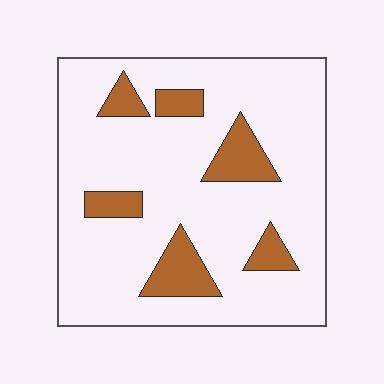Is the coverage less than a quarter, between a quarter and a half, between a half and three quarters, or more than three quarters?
Less than a quarter.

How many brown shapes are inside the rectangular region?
6.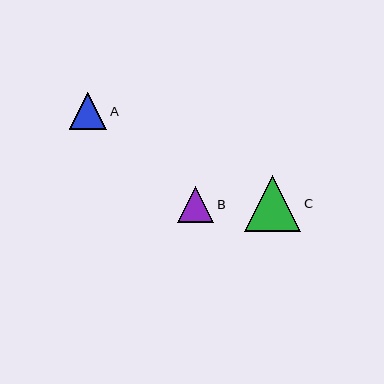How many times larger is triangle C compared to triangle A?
Triangle C is approximately 1.5 times the size of triangle A.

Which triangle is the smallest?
Triangle B is the smallest with a size of approximately 36 pixels.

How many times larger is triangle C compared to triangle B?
Triangle C is approximately 1.6 times the size of triangle B.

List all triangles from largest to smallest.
From largest to smallest: C, A, B.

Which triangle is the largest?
Triangle C is the largest with a size of approximately 56 pixels.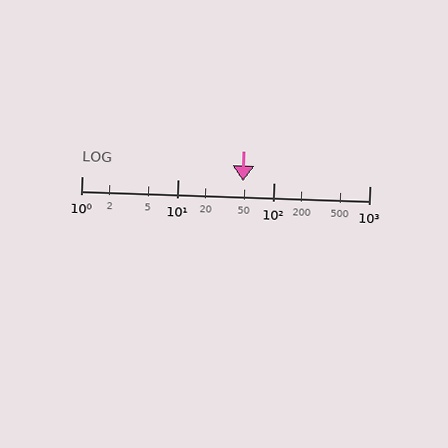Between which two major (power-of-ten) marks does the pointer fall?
The pointer is between 10 and 100.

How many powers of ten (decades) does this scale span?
The scale spans 3 decades, from 1 to 1000.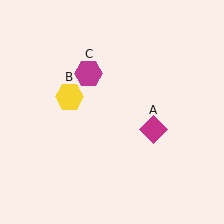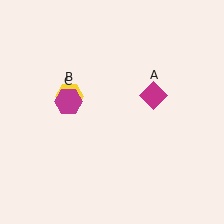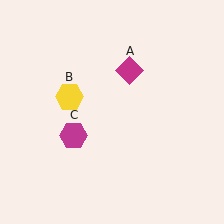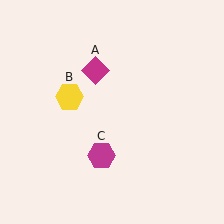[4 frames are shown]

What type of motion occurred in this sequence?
The magenta diamond (object A), magenta hexagon (object C) rotated counterclockwise around the center of the scene.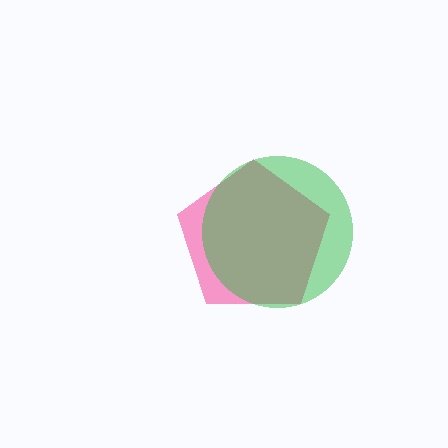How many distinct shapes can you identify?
There are 2 distinct shapes: a pink pentagon, a green circle.